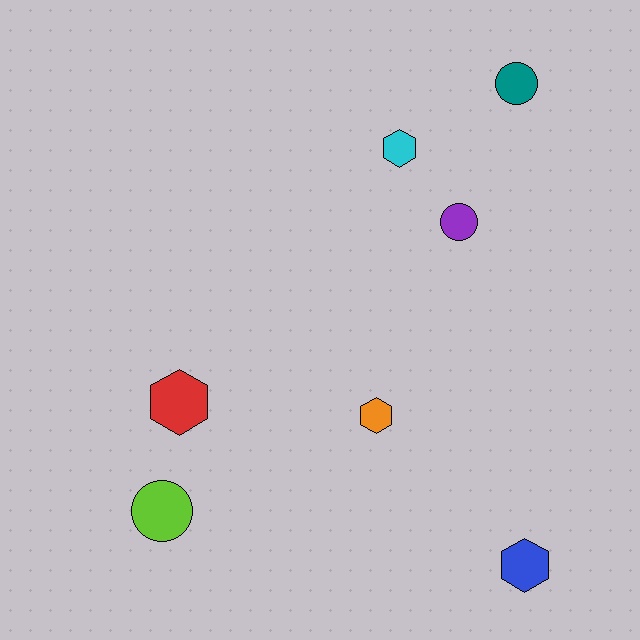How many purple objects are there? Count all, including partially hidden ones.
There is 1 purple object.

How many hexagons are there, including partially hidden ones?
There are 4 hexagons.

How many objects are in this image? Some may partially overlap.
There are 7 objects.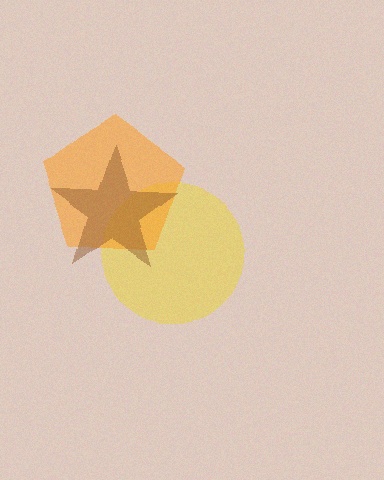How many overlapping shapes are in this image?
There are 3 overlapping shapes in the image.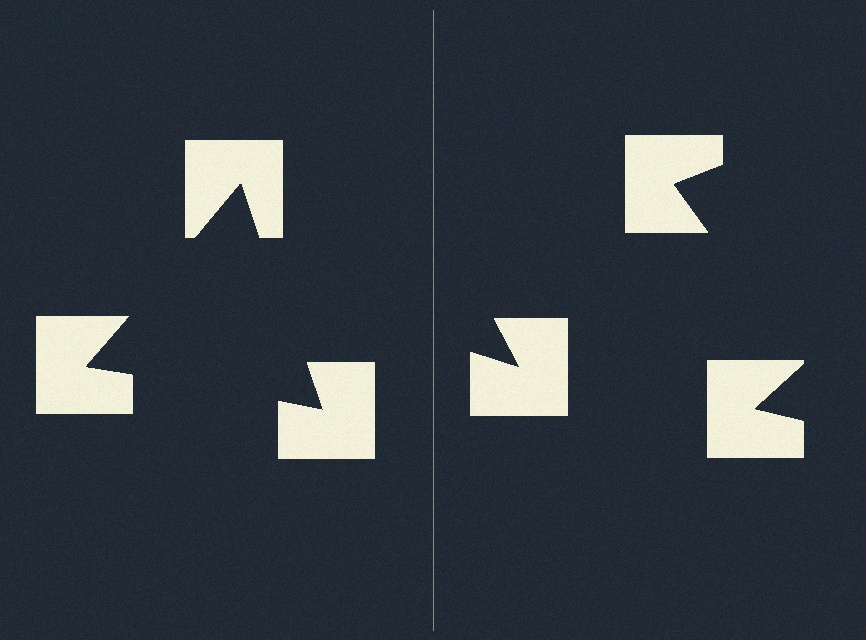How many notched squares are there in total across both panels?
6 — 3 on each side.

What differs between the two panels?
The notched squares are positioned identically on both sides; only the wedge orientations differ. On the left they align to a triangle; on the right they are misaligned.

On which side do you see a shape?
An illusory triangle appears on the left side. On the right side the wedge cuts are rotated, so no coherent shape forms.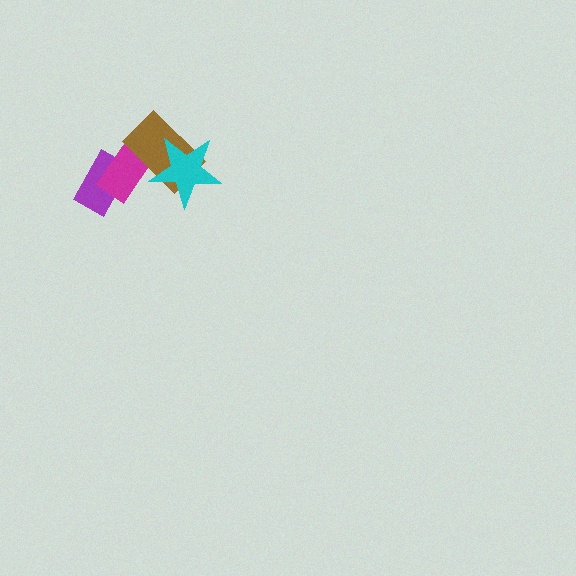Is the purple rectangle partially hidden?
Yes, it is partially covered by another shape.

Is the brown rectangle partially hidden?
Yes, it is partially covered by another shape.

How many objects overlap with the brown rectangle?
2 objects overlap with the brown rectangle.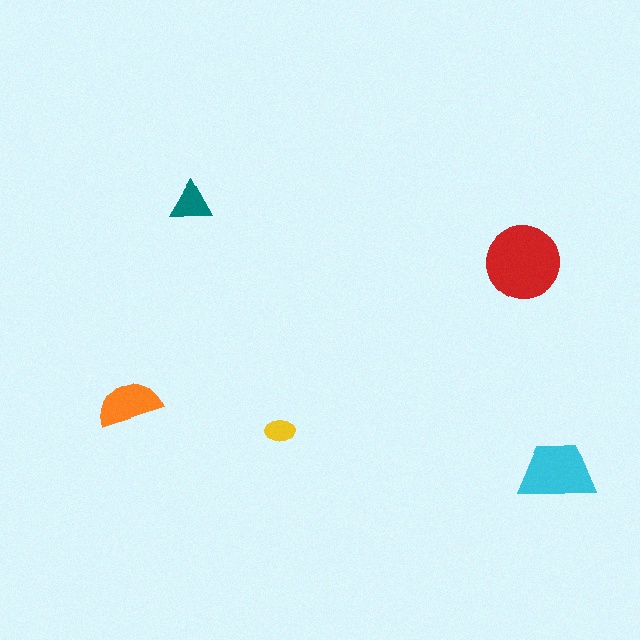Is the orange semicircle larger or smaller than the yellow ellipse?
Larger.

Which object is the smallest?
The yellow ellipse.